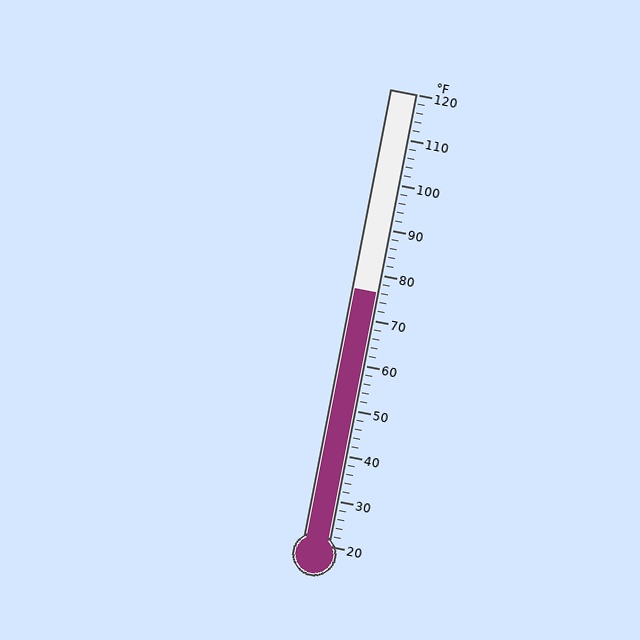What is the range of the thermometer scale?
The thermometer scale ranges from 20°F to 120°F.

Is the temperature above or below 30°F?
The temperature is above 30°F.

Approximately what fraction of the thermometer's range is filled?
The thermometer is filled to approximately 55% of its range.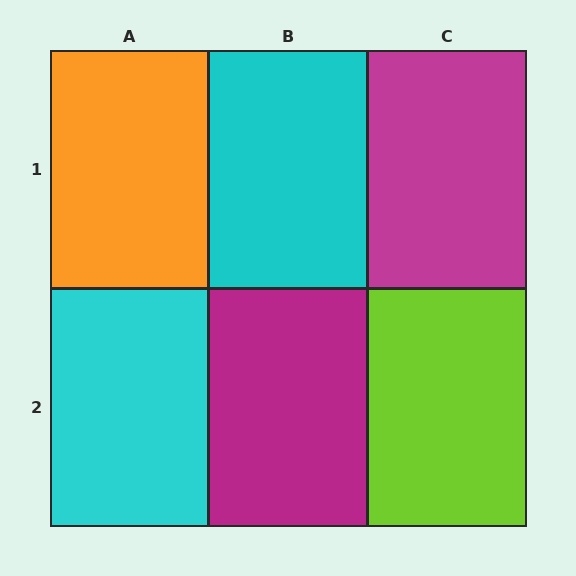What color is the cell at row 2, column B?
Magenta.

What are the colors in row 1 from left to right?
Orange, cyan, magenta.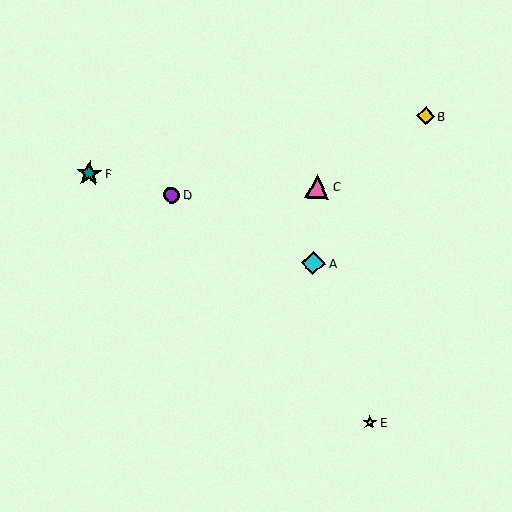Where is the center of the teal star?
The center of the teal star is at (89, 173).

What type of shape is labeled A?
Shape A is a cyan diamond.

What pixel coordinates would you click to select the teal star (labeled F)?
Click at (89, 173) to select the teal star F.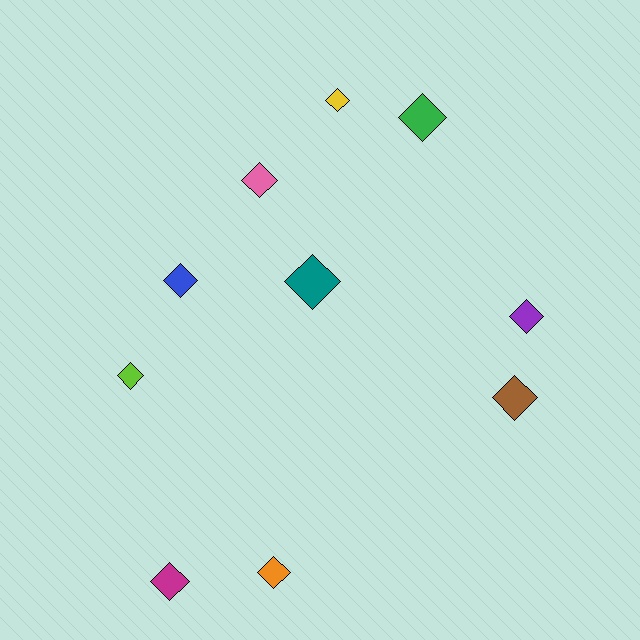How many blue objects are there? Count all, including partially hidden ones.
There is 1 blue object.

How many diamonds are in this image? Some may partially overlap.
There are 10 diamonds.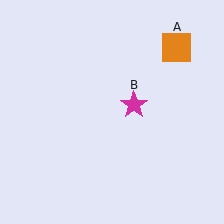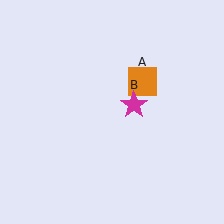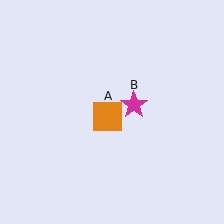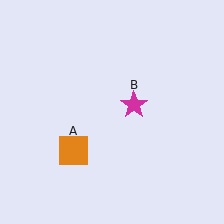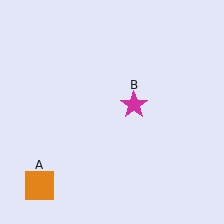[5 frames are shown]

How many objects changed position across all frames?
1 object changed position: orange square (object A).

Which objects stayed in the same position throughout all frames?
Magenta star (object B) remained stationary.